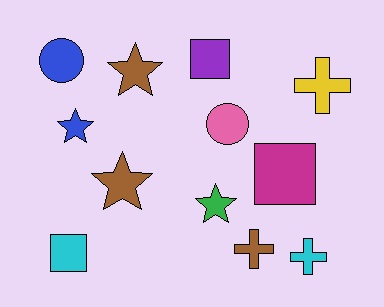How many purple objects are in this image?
There is 1 purple object.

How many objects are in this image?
There are 12 objects.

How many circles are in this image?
There are 2 circles.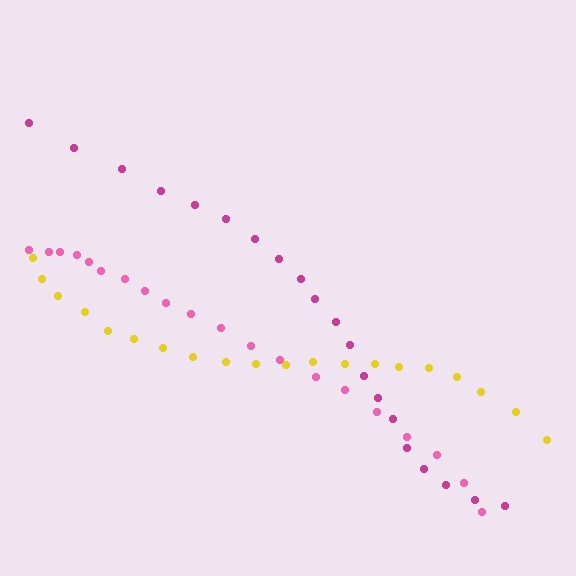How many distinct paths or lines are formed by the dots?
There are 3 distinct paths.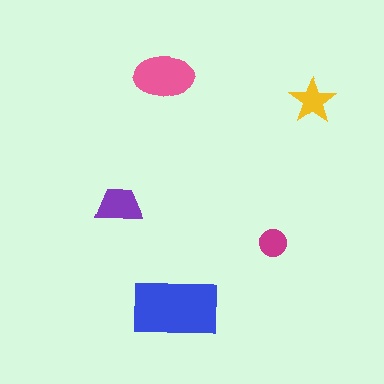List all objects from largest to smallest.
The blue rectangle, the pink ellipse, the purple trapezoid, the yellow star, the magenta circle.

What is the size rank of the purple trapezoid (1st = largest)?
3rd.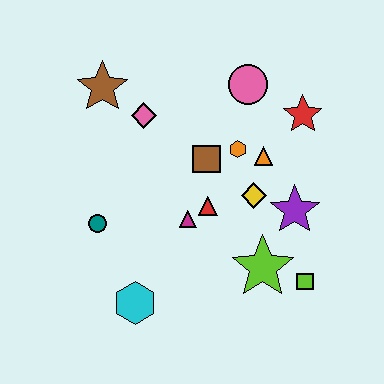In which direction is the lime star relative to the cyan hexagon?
The lime star is to the right of the cyan hexagon.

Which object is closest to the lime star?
The lime square is closest to the lime star.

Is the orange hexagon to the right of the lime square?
No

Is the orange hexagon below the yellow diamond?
No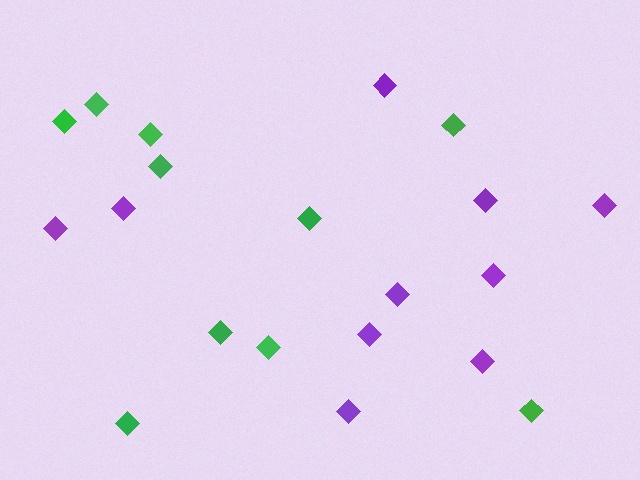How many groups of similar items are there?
There are 2 groups: one group of green diamonds (10) and one group of purple diamonds (10).